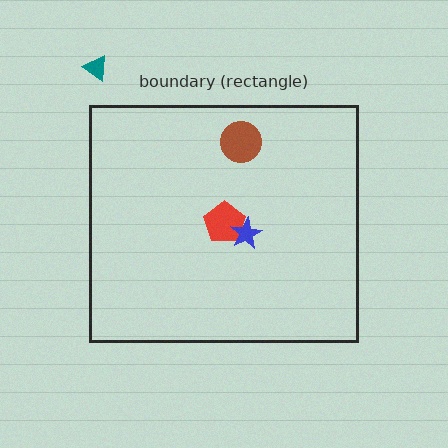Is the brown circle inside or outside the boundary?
Inside.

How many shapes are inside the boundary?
3 inside, 1 outside.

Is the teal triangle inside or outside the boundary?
Outside.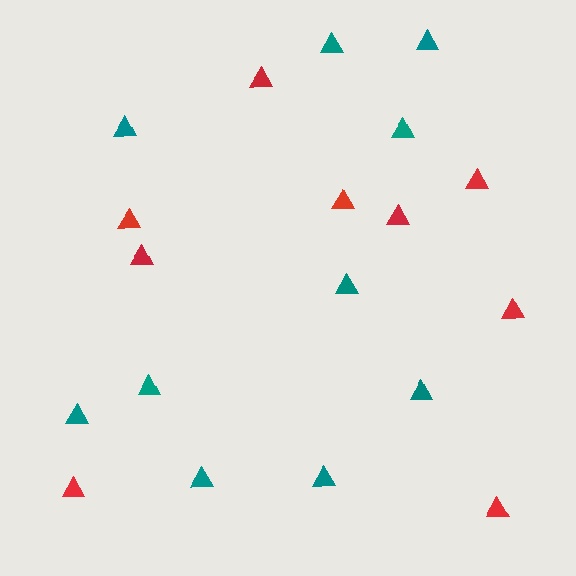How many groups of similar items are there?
There are 2 groups: one group of red triangles (9) and one group of teal triangles (10).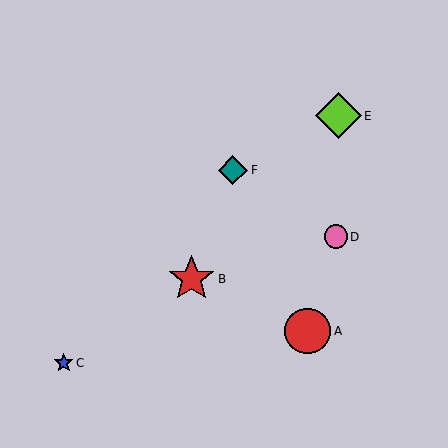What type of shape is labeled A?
Shape A is a red circle.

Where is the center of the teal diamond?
The center of the teal diamond is at (233, 170).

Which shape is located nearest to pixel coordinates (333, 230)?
The pink circle (labeled D) at (336, 237) is nearest to that location.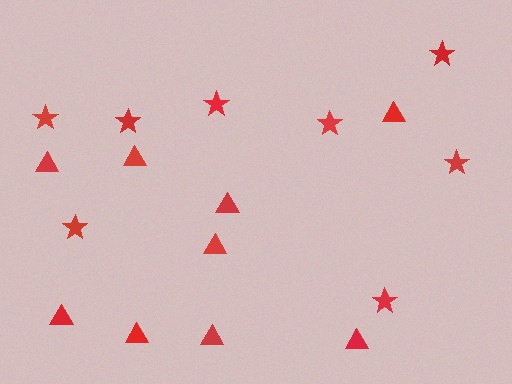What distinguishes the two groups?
There are 2 groups: one group of stars (8) and one group of triangles (9).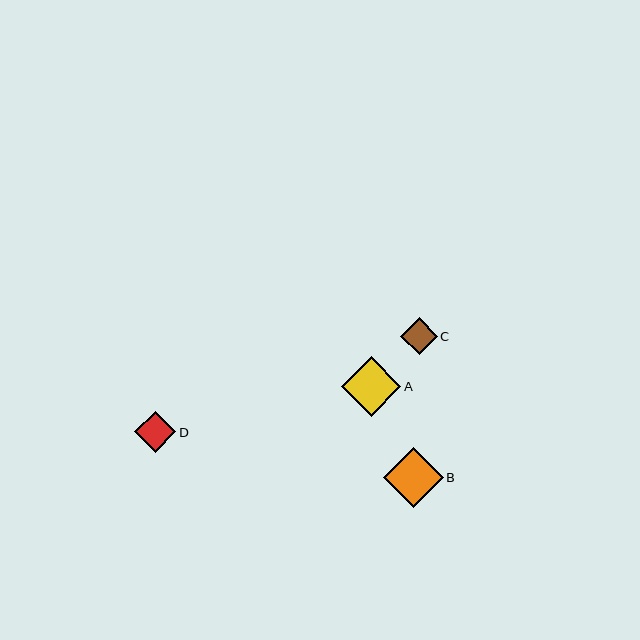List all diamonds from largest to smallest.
From largest to smallest: B, A, D, C.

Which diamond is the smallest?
Diamond C is the smallest with a size of approximately 36 pixels.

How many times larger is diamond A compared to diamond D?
Diamond A is approximately 1.5 times the size of diamond D.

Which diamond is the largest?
Diamond B is the largest with a size of approximately 60 pixels.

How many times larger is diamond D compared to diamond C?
Diamond D is approximately 1.1 times the size of diamond C.